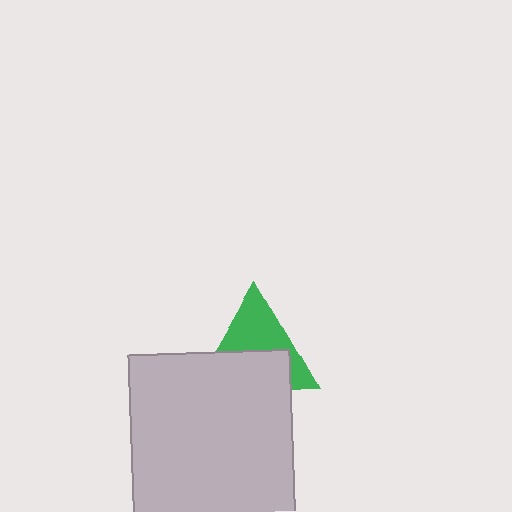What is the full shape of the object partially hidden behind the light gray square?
The partially hidden object is a green triangle.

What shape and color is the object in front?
The object in front is a light gray square.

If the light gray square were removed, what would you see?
You would see the complete green triangle.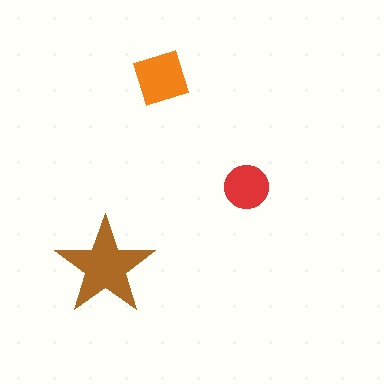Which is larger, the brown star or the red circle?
The brown star.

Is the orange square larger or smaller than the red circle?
Larger.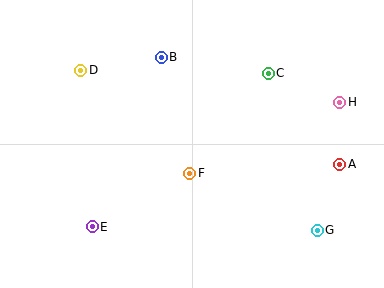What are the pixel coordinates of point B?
Point B is at (161, 57).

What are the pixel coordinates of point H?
Point H is at (340, 102).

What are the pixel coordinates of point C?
Point C is at (268, 73).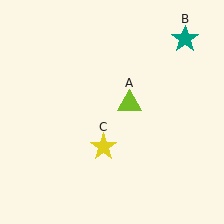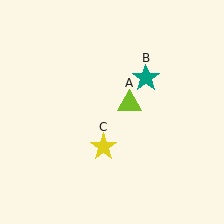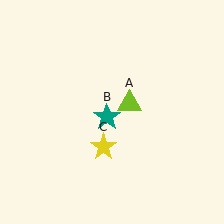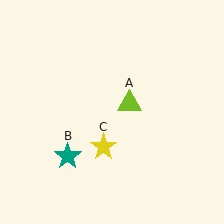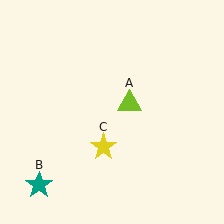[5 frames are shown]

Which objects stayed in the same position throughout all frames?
Lime triangle (object A) and yellow star (object C) remained stationary.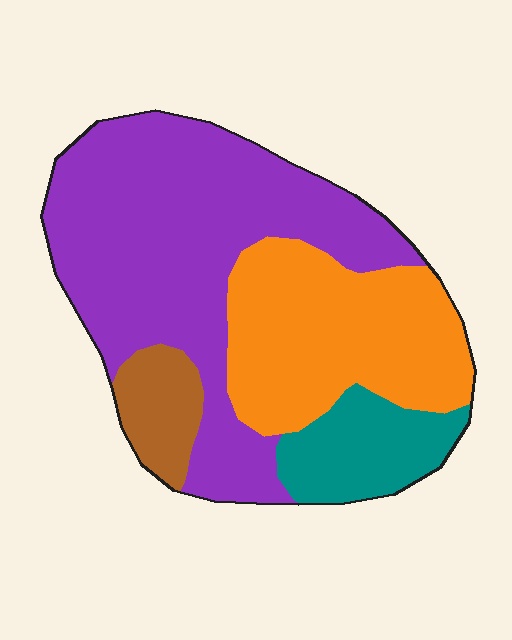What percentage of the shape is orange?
Orange takes up about one third (1/3) of the shape.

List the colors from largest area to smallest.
From largest to smallest: purple, orange, teal, brown.